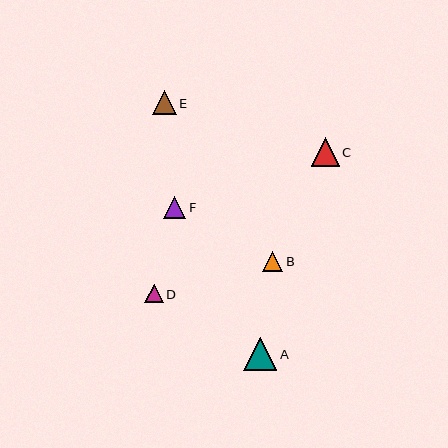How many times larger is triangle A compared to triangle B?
Triangle A is approximately 1.7 times the size of triangle B.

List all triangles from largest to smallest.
From largest to smallest: A, C, E, F, B, D.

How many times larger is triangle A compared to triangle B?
Triangle A is approximately 1.7 times the size of triangle B.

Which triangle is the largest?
Triangle A is the largest with a size of approximately 33 pixels.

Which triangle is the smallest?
Triangle D is the smallest with a size of approximately 19 pixels.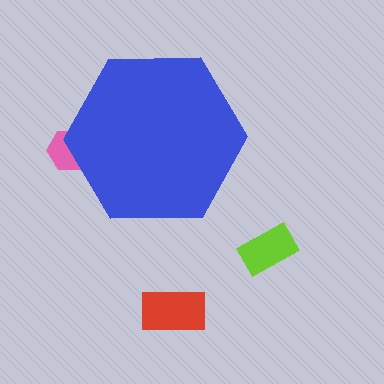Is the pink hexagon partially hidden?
Yes, the pink hexagon is partially hidden behind the blue hexagon.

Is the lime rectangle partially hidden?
No, the lime rectangle is fully visible.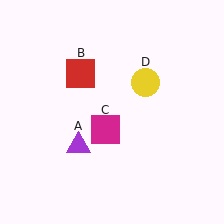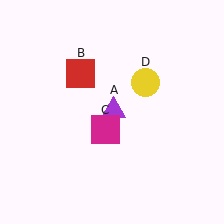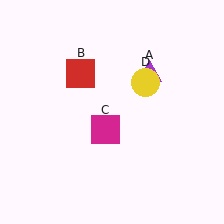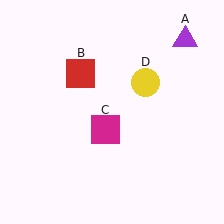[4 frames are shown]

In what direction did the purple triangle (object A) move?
The purple triangle (object A) moved up and to the right.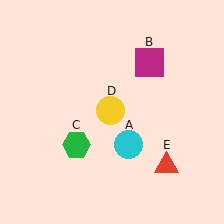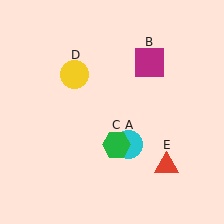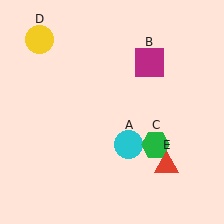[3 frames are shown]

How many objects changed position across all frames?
2 objects changed position: green hexagon (object C), yellow circle (object D).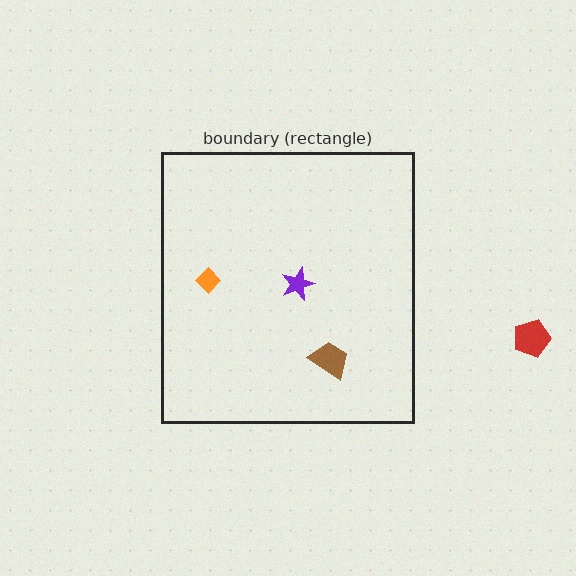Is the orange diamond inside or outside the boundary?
Inside.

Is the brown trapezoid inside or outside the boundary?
Inside.